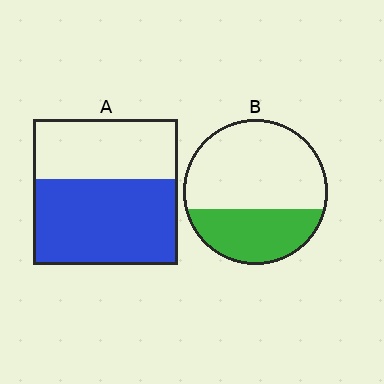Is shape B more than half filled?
No.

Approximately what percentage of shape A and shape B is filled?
A is approximately 60% and B is approximately 35%.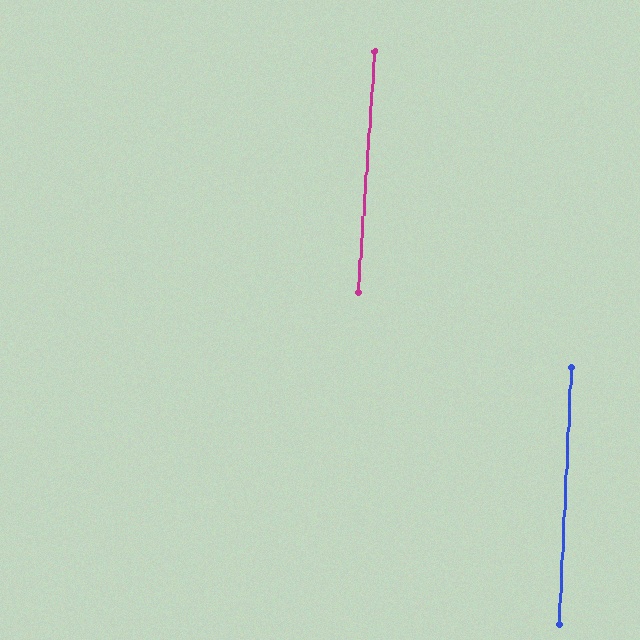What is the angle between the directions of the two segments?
Approximately 1 degree.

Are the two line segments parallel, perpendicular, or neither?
Parallel — their directions differ by only 1.1°.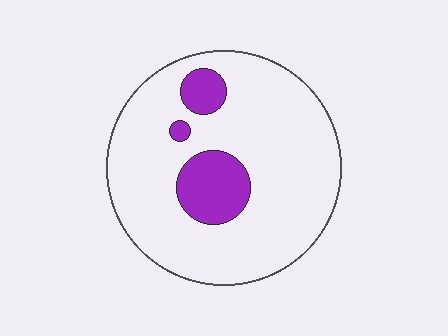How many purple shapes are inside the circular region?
3.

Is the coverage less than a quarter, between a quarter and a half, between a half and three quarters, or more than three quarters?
Less than a quarter.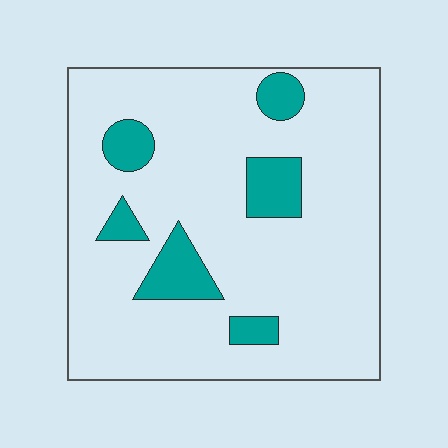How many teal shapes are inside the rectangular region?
6.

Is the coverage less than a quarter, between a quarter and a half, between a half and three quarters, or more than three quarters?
Less than a quarter.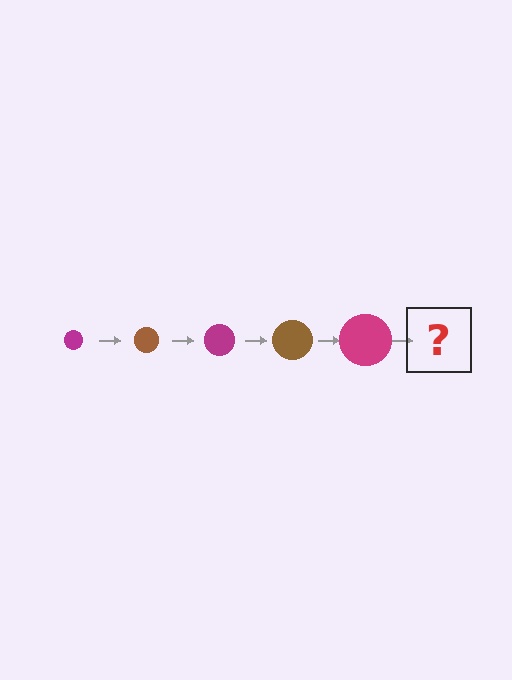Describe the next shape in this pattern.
It should be a brown circle, larger than the previous one.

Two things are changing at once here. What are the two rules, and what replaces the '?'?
The two rules are that the circle grows larger each step and the color cycles through magenta and brown. The '?' should be a brown circle, larger than the previous one.